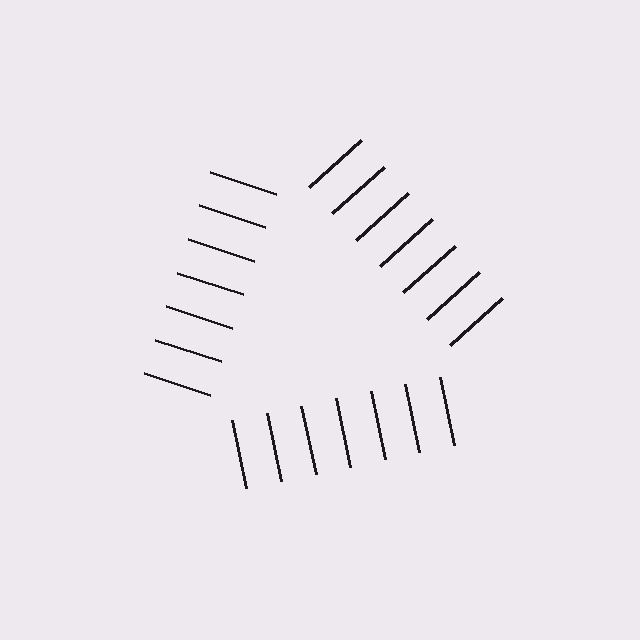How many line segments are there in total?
21 — 7 along each of the 3 edges.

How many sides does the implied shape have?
3 sides — the line-ends trace a triangle.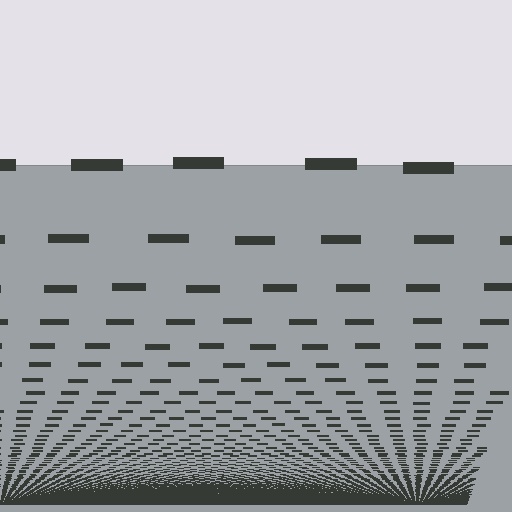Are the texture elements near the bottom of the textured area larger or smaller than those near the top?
Smaller. The gradient is inverted — elements near the bottom are smaller and denser.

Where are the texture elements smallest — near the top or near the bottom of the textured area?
Near the bottom.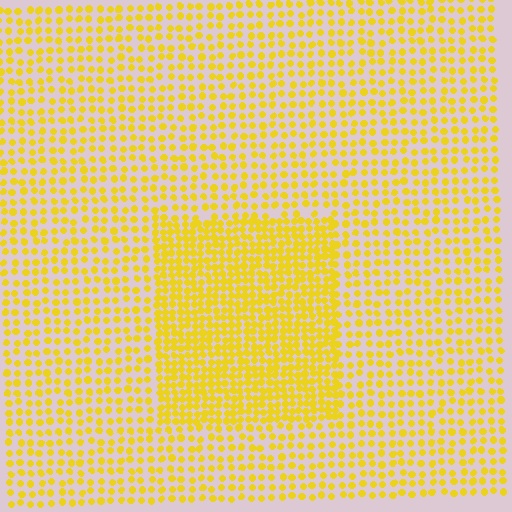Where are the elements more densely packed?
The elements are more densely packed inside the rectangle boundary.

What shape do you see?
I see a rectangle.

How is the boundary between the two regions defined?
The boundary is defined by a change in element density (approximately 1.9x ratio). All elements are the same color, size, and shape.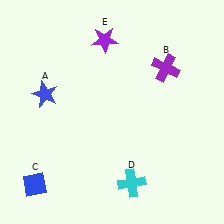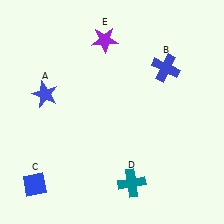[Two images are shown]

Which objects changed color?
B changed from purple to blue. D changed from cyan to teal.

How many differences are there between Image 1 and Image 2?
There are 2 differences between the two images.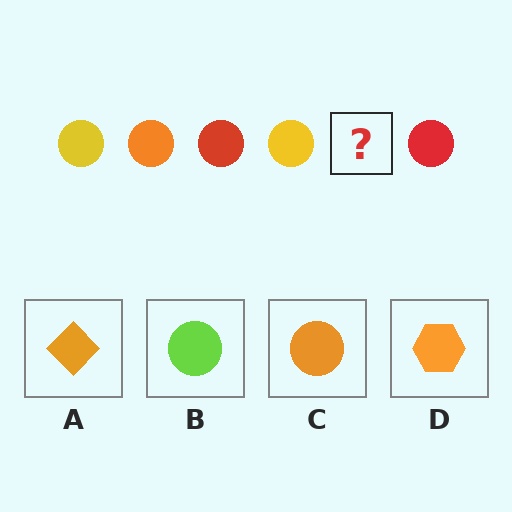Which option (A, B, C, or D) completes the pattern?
C.